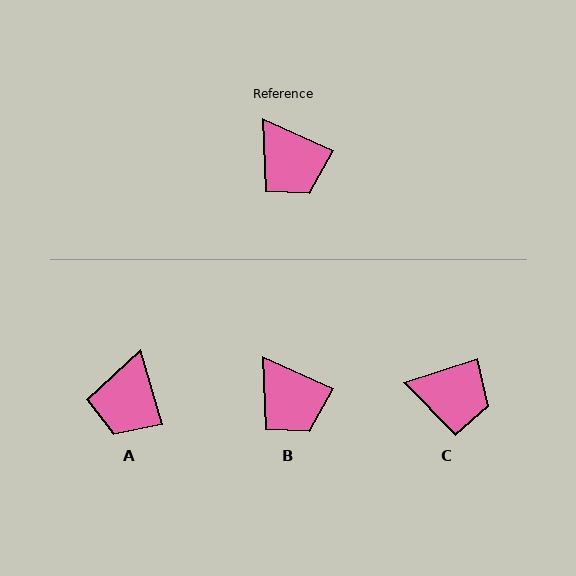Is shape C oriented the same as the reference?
No, it is off by about 43 degrees.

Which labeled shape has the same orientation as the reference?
B.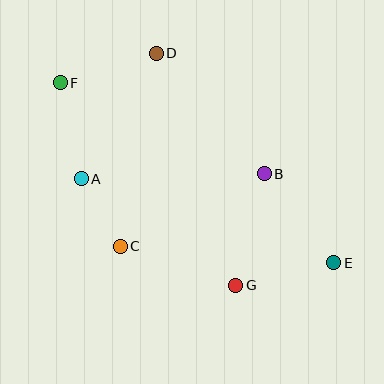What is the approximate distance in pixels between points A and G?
The distance between A and G is approximately 188 pixels.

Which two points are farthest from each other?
Points E and F are farthest from each other.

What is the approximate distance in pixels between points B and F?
The distance between B and F is approximately 224 pixels.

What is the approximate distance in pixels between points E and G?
The distance between E and G is approximately 100 pixels.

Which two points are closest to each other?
Points A and C are closest to each other.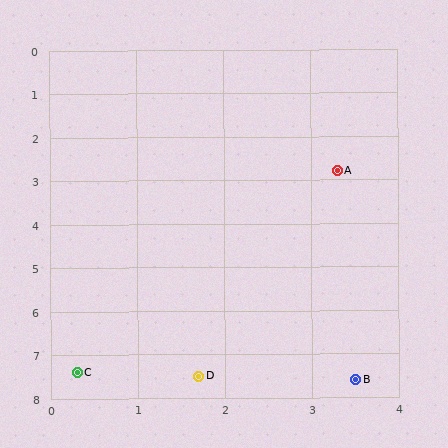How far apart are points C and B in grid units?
Points C and B are about 3.2 grid units apart.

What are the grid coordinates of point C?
Point C is at approximately (0.3, 7.4).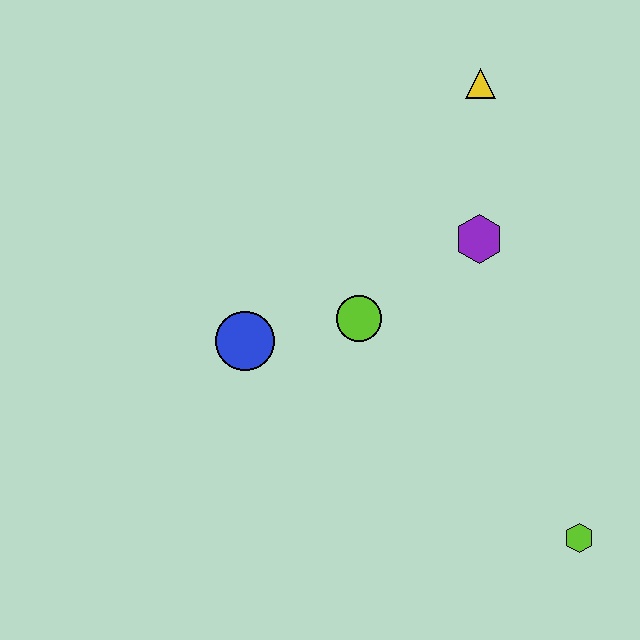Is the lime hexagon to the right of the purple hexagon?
Yes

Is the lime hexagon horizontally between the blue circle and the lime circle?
No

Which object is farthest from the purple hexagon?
The lime hexagon is farthest from the purple hexagon.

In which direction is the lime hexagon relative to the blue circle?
The lime hexagon is to the right of the blue circle.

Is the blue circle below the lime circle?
Yes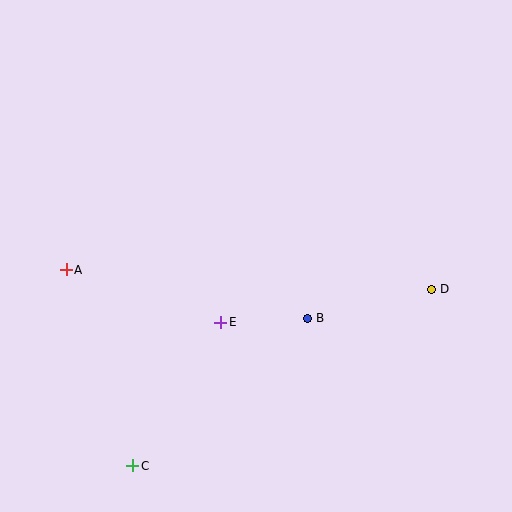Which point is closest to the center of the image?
Point E at (221, 322) is closest to the center.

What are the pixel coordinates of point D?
Point D is at (432, 289).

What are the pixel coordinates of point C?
Point C is at (133, 466).